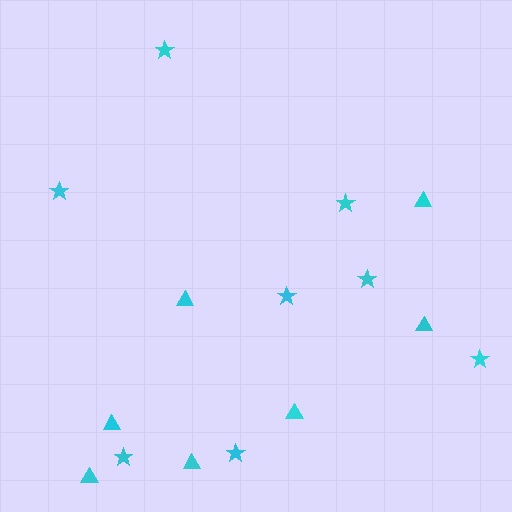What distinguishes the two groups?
There are 2 groups: one group of stars (8) and one group of triangles (7).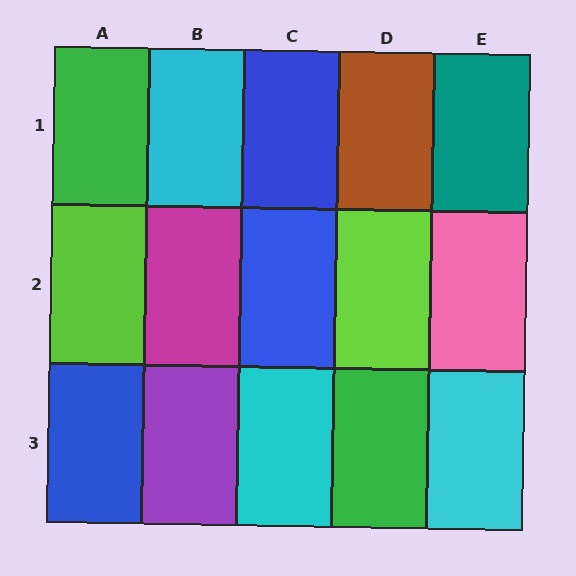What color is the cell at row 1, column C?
Blue.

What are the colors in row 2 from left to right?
Lime, magenta, blue, lime, pink.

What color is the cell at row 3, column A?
Blue.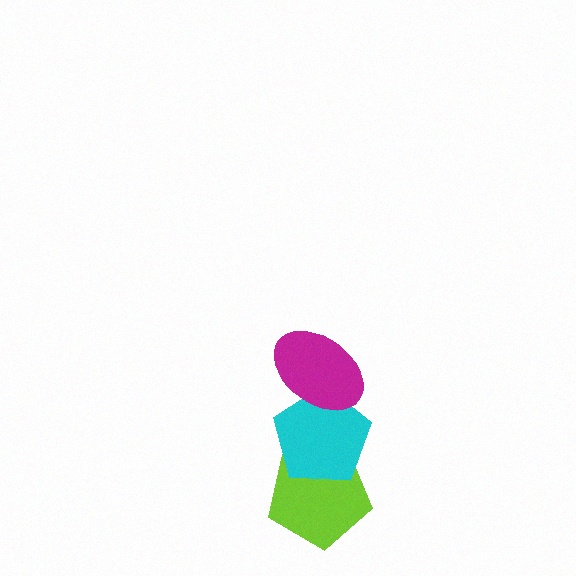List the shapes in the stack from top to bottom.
From top to bottom: the magenta ellipse, the cyan pentagon, the lime pentagon.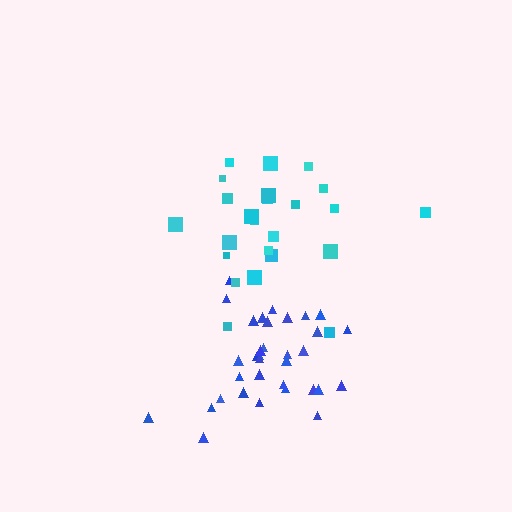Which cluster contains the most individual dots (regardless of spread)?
Blue (34).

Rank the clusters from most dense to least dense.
blue, cyan.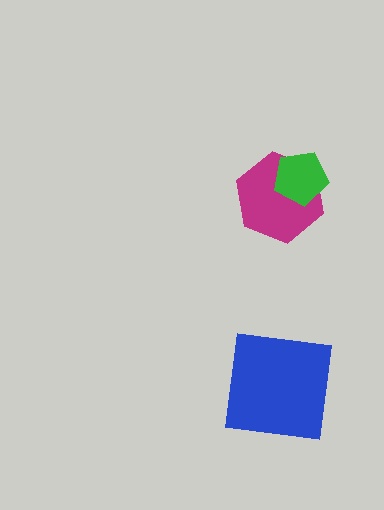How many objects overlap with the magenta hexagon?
1 object overlaps with the magenta hexagon.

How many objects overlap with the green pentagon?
1 object overlaps with the green pentagon.